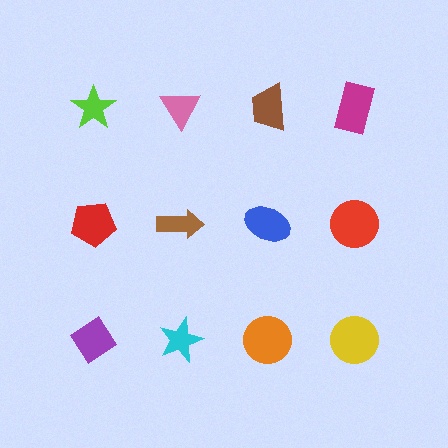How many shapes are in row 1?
4 shapes.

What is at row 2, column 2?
A brown arrow.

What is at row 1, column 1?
A lime star.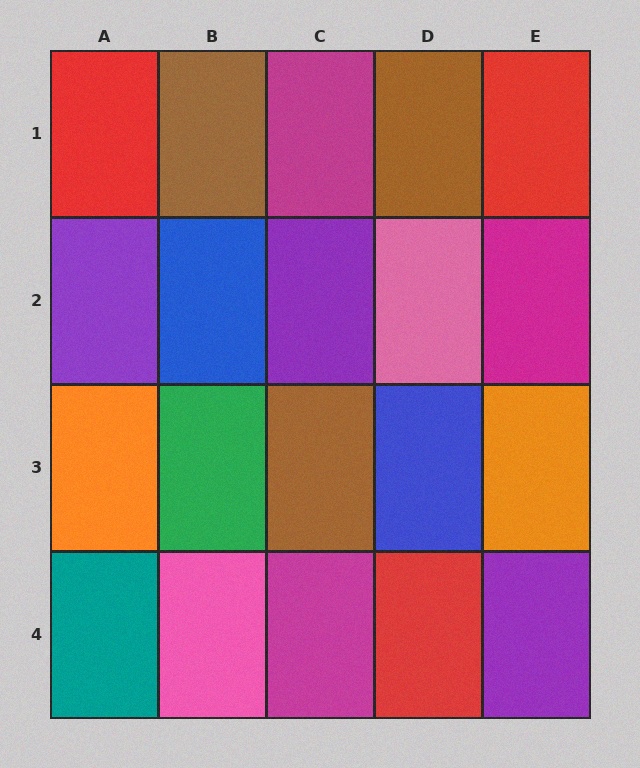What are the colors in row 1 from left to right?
Red, brown, magenta, brown, red.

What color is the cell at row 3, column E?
Orange.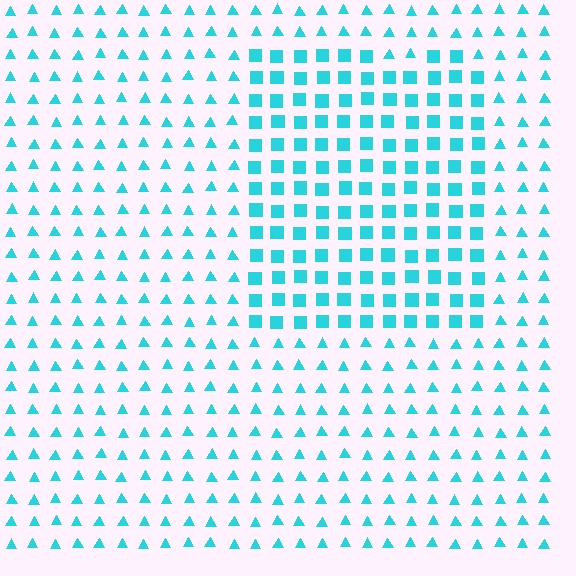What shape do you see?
I see a rectangle.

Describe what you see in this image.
The image is filled with small cyan elements arranged in a uniform grid. A rectangle-shaped region contains squares, while the surrounding area contains triangles. The boundary is defined purely by the change in element shape.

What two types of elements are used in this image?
The image uses squares inside the rectangle region and triangles outside it.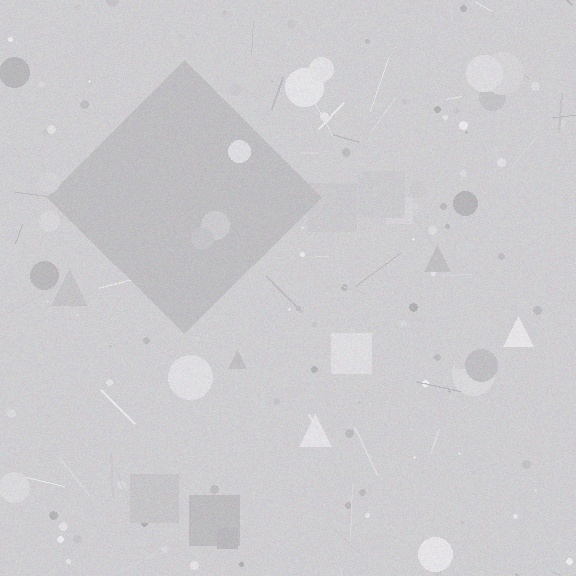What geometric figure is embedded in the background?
A diamond is embedded in the background.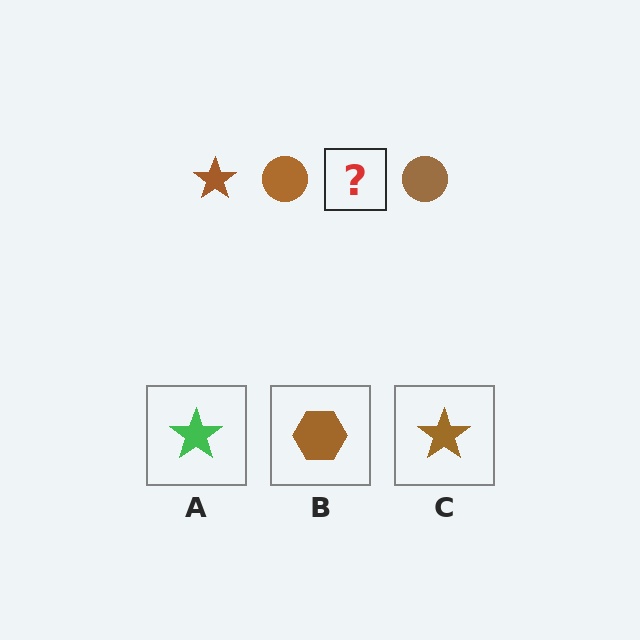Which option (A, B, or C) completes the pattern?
C.